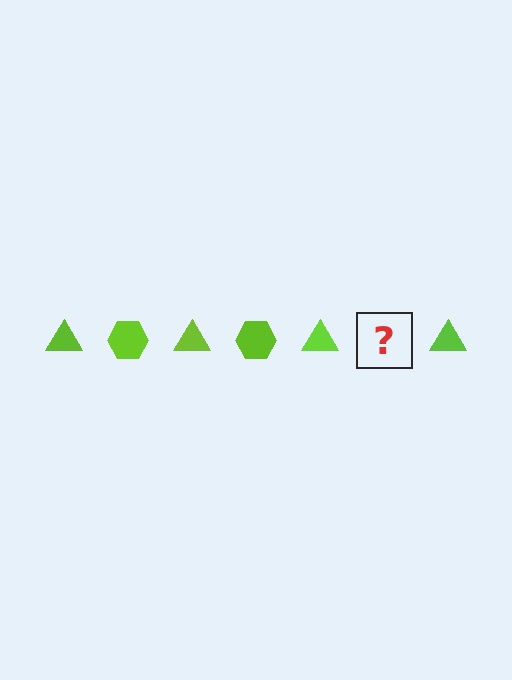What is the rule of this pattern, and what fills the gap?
The rule is that the pattern cycles through triangle, hexagon shapes in lime. The gap should be filled with a lime hexagon.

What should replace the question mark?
The question mark should be replaced with a lime hexagon.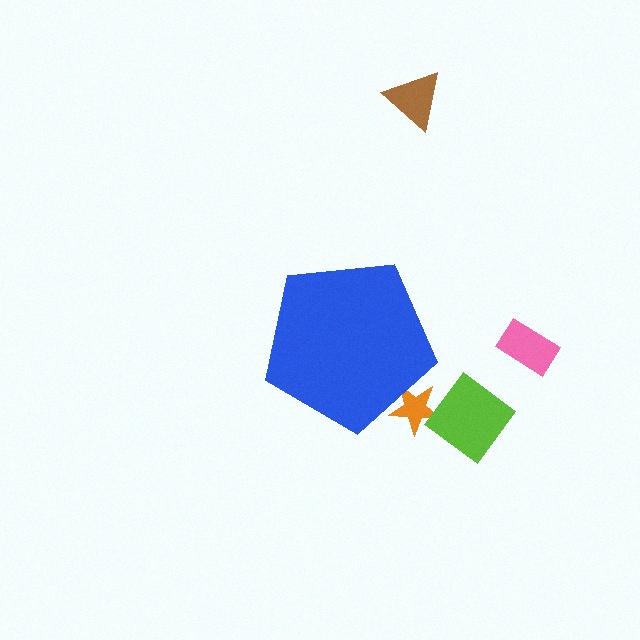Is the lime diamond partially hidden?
No, the lime diamond is fully visible.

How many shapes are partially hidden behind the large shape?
1 shape is partially hidden.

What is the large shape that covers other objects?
A blue pentagon.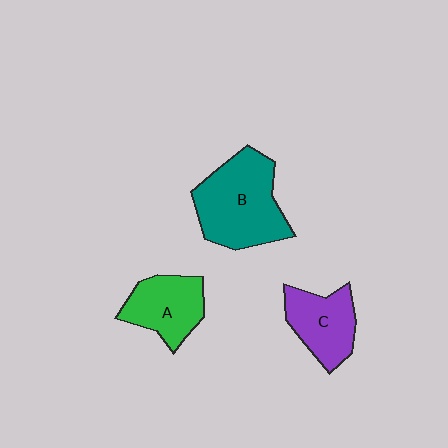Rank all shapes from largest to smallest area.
From largest to smallest: B (teal), A (green), C (purple).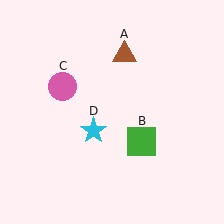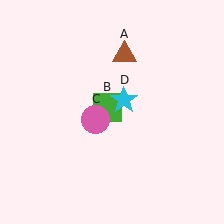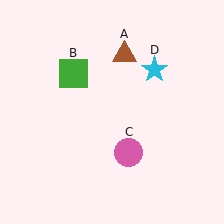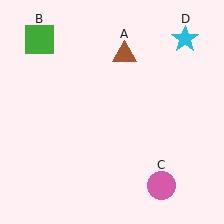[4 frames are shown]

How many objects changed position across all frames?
3 objects changed position: green square (object B), pink circle (object C), cyan star (object D).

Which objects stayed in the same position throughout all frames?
Brown triangle (object A) remained stationary.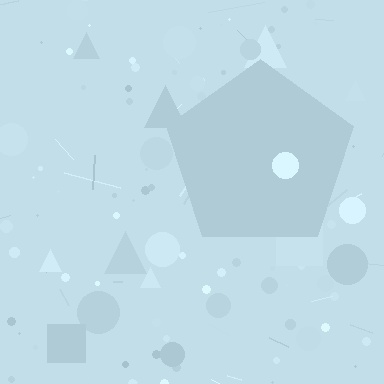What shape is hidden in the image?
A pentagon is hidden in the image.